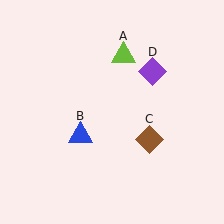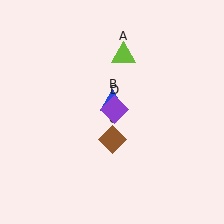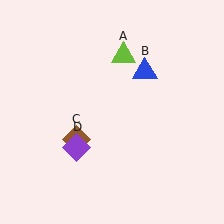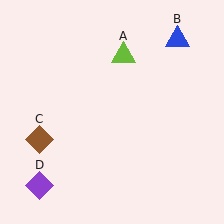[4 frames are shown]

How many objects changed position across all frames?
3 objects changed position: blue triangle (object B), brown diamond (object C), purple diamond (object D).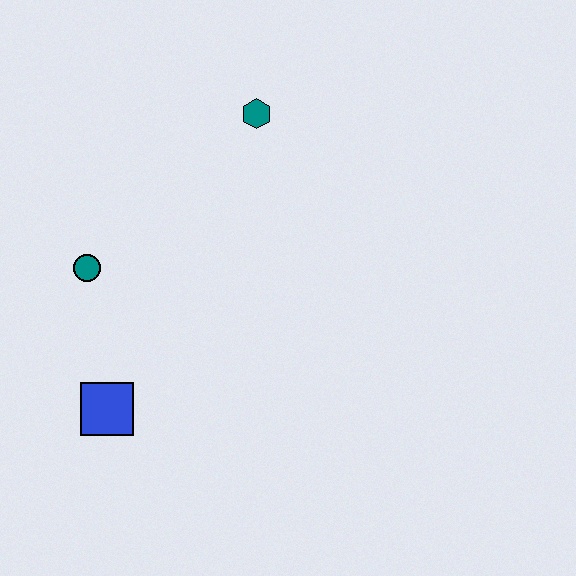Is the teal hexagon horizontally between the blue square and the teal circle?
No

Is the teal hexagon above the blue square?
Yes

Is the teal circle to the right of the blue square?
No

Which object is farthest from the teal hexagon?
The blue square is farthest from the teal hexagon.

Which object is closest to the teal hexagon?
The teal circle is closest to the teal hexagon.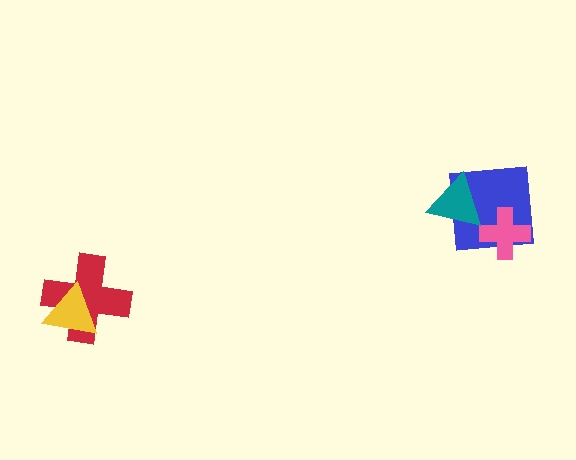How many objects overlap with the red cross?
1 object overlaps with the red cross.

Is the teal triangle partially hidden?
No, no other shape covers it.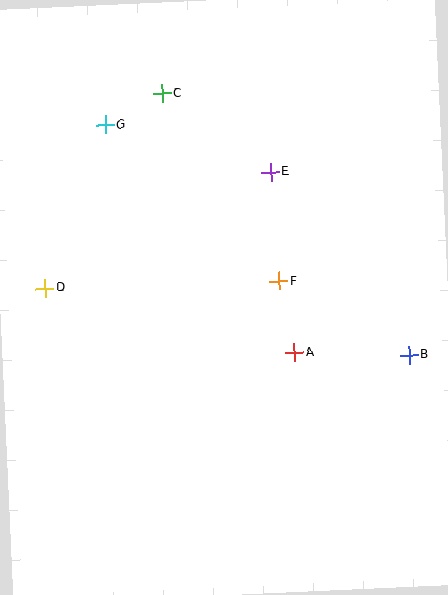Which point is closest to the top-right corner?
Point E is closest to the top-right corner.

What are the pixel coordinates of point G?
Point G is at (105, 125).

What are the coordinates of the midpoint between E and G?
The midpoint between E and G is at (188, 148).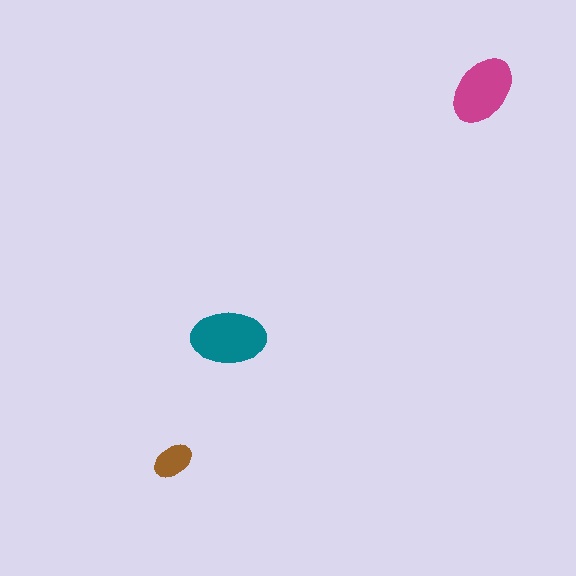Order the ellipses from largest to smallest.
the teal one, the magenta one, the brown one.